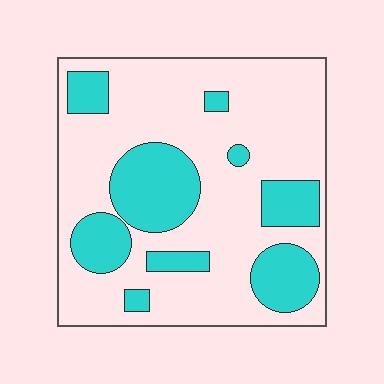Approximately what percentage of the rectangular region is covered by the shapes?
Approximately 30%.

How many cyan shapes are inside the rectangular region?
9.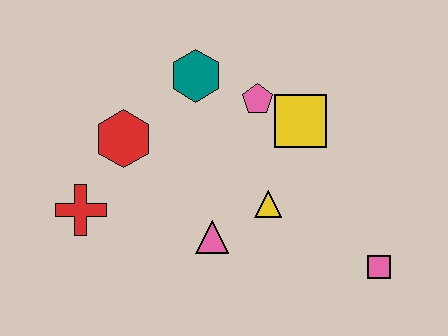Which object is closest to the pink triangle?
The yellow triangle is closest to the pink triangle.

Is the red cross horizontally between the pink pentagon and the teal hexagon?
No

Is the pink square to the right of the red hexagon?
Yes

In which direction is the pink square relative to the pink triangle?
The pink square is to the right of the pink triangle.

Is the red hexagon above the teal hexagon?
No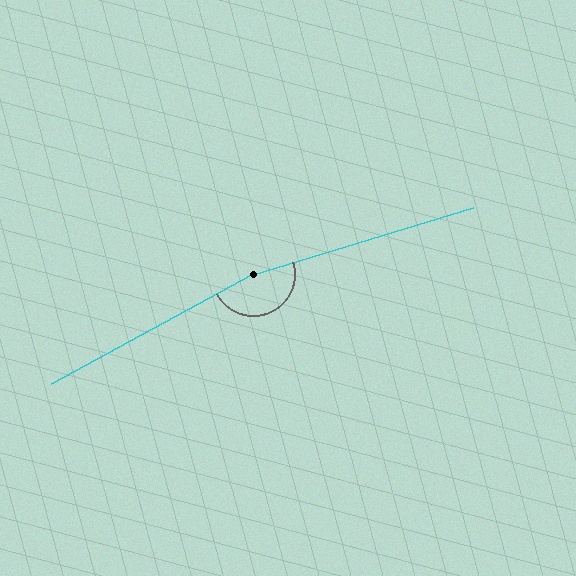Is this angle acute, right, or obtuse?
It is obtuse.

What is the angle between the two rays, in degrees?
Approximately 168 degrees.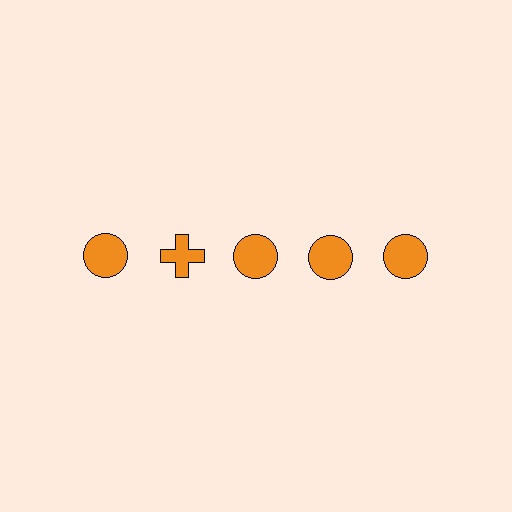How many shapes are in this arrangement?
There are 5 shapes arranged in a grid pattern.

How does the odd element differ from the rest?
It has a different shape: cross instead of circle.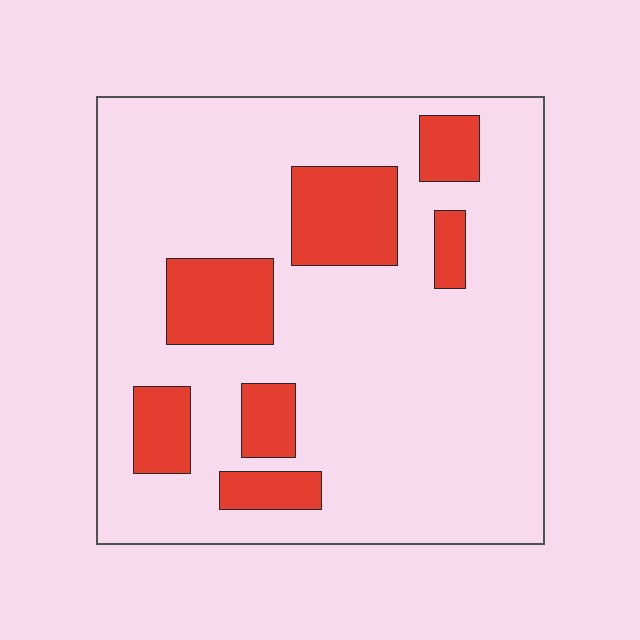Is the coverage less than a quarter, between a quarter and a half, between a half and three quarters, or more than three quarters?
Less than a quarter.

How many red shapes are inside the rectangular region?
7.